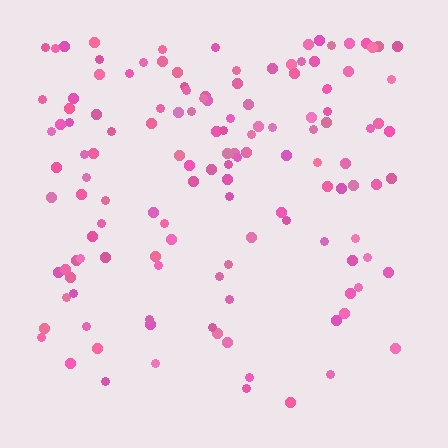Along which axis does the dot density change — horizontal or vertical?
Vertical.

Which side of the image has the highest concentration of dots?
The top.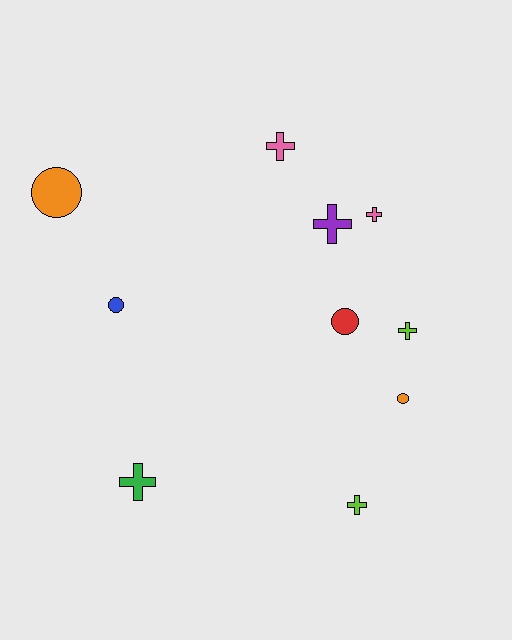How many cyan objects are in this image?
There are no cyan objects.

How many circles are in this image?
There are 4 circles.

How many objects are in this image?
There are 10 objects.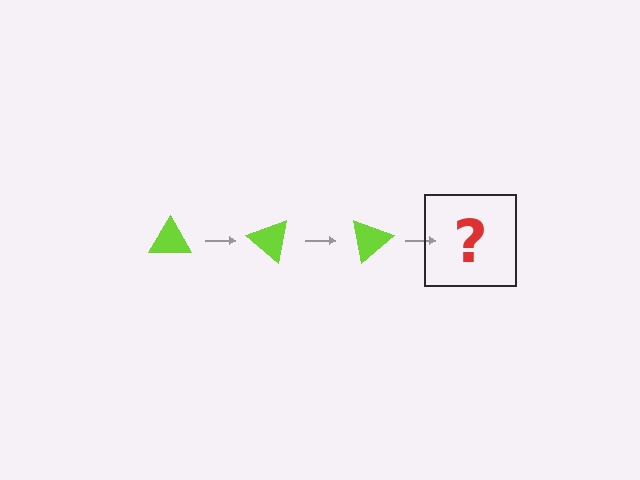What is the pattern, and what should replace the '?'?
The pattern is that the triangle rotates 40 degrees each step. The '?' should be a lime triangle rotated 120 degrees.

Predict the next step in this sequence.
The next step is a lime triangle rotated 120 degrees.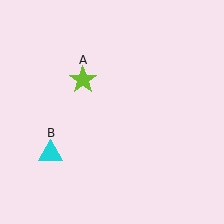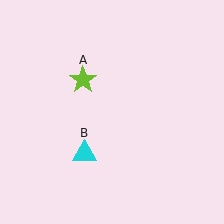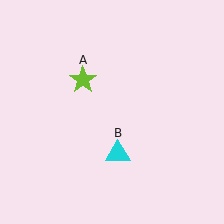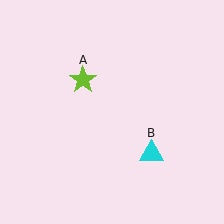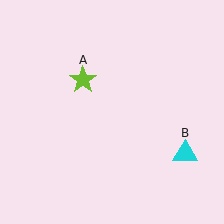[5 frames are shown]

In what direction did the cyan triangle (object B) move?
The cyan triangle (object B) moved right.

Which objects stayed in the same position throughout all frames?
Lime star (object A) remained stationary.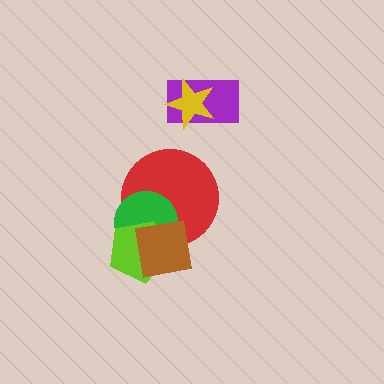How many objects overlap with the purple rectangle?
1 object overlaps with the purple rectangle.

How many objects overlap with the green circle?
3 objects overlap with the green circle.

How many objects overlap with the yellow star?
1 object overlaps with the yellow star.